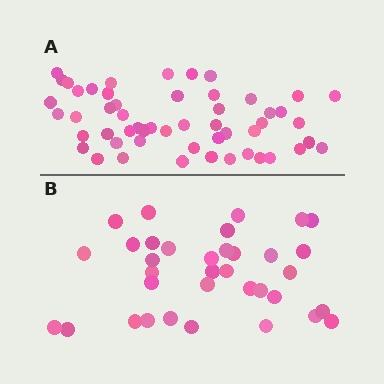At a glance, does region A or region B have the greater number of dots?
Region A (the top region) has more dots.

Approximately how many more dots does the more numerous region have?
Region A has approximately 20 more dots than region B.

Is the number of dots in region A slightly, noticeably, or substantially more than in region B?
Region A has substantially more. The ratio is roughly 1.5 to 1.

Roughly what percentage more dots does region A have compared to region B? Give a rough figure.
About 50% more.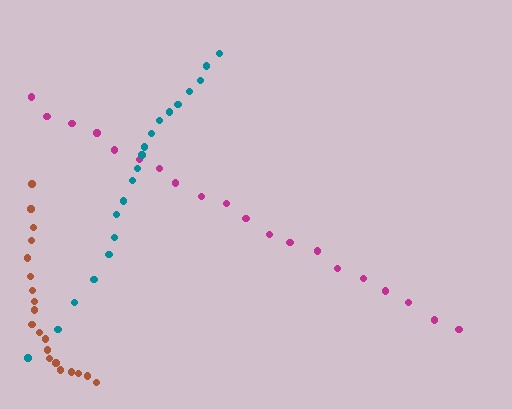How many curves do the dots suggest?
There are 3 distinct paths.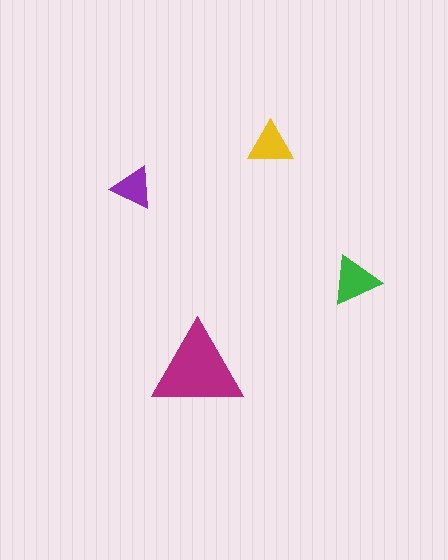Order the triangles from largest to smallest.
the magenta one, the green one, the yellow one, the purple one.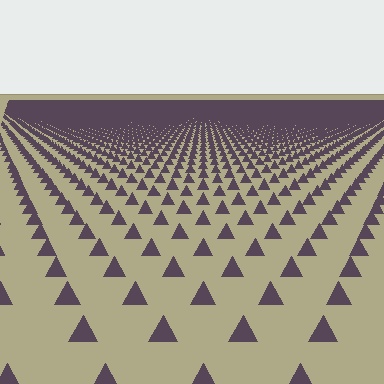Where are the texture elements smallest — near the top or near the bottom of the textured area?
Near the top.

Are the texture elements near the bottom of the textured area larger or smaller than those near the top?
Larger. Near the bottom, elements are closer to the viewer and appear at a bigger on-screen size.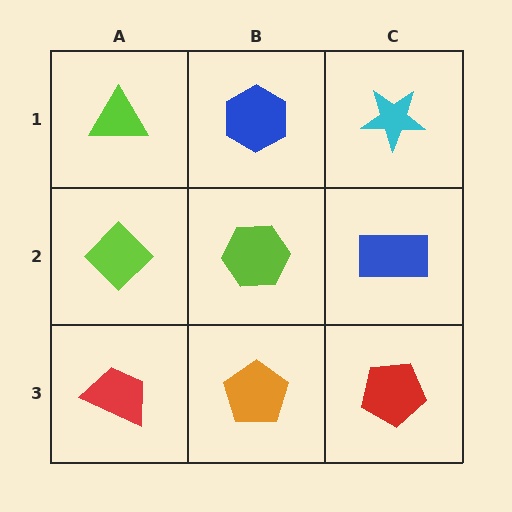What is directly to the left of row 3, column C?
An orange pentagon.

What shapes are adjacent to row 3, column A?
A lime diamond (row 2, column A), an orange pentagon (row 3, column B).